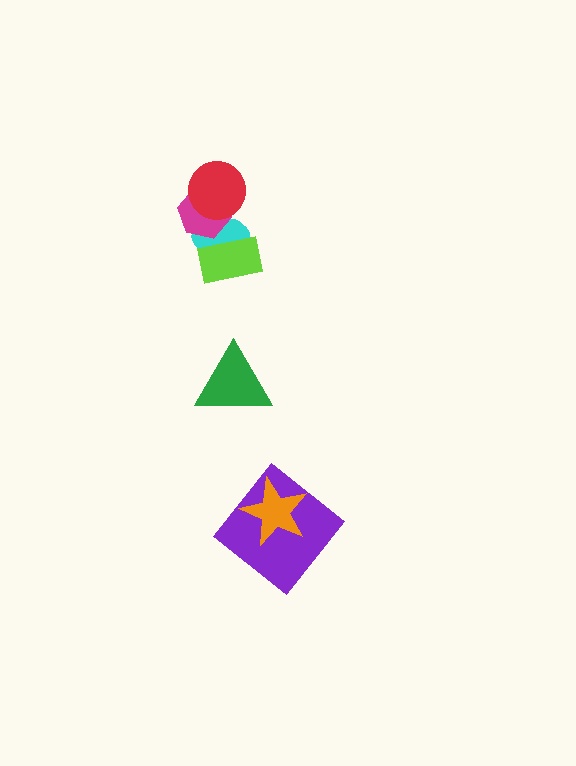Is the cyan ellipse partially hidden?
Yes, it is partially covered by another shape.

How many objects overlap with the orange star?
1 object overlaps with the orange star.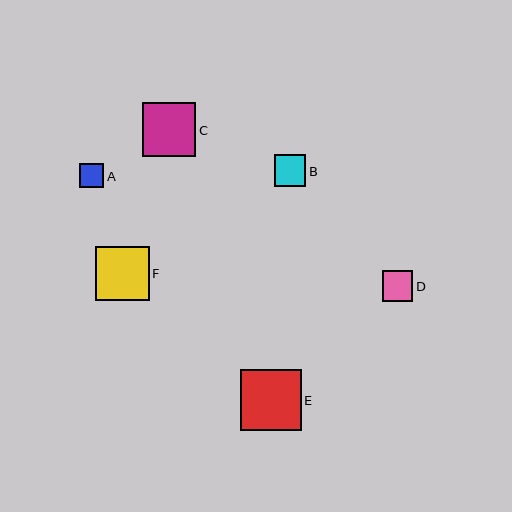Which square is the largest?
Square E is the largest with a size of approximately 61 pixels.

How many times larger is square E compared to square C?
Square E is approximately 1.1 times the size of square C.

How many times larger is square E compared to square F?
Square E is approximately 1.2 times the size of square F.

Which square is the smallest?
Square A is the smallest with a size of approximately 24 pixels.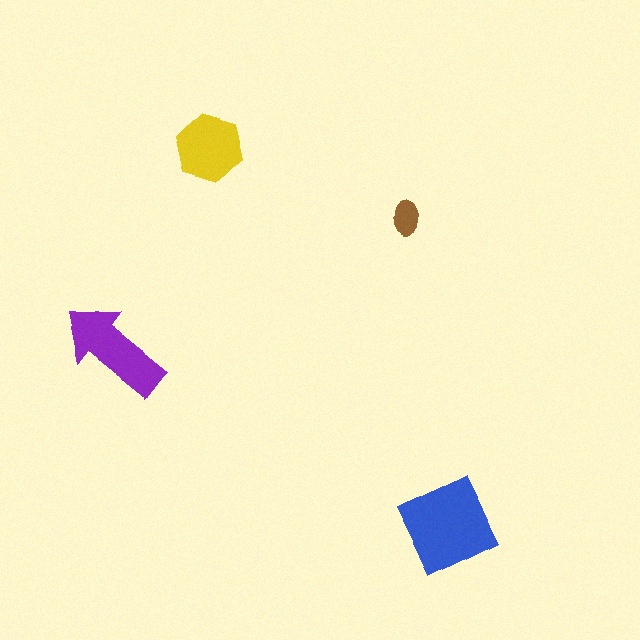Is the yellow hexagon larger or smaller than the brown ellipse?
Larger.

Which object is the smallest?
The brown ellipse.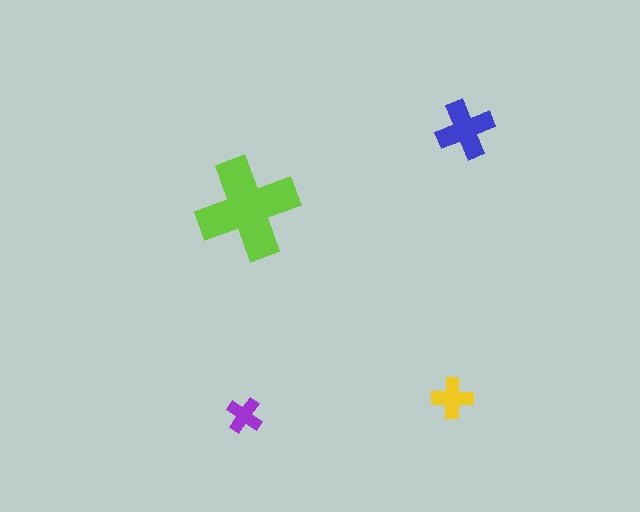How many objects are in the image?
There are 4 objects in the image.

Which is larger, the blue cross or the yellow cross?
The blue one.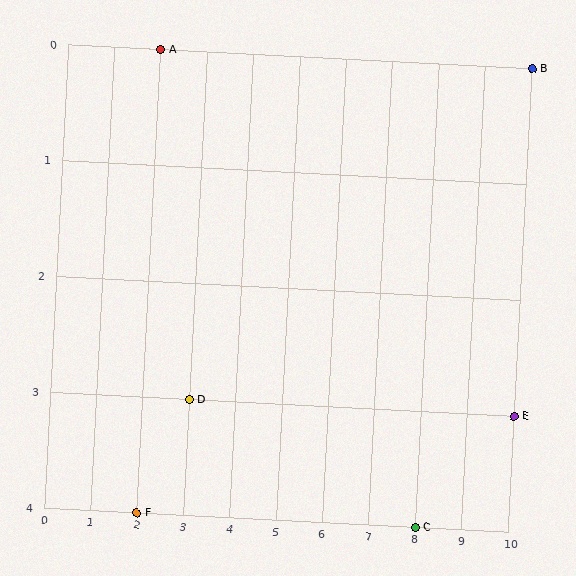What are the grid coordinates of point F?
Point F is at grid coordinates (2, 4).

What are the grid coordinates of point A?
Point A is at grid coordinates (2, 0).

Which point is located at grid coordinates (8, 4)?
Point C is at (8, 4).